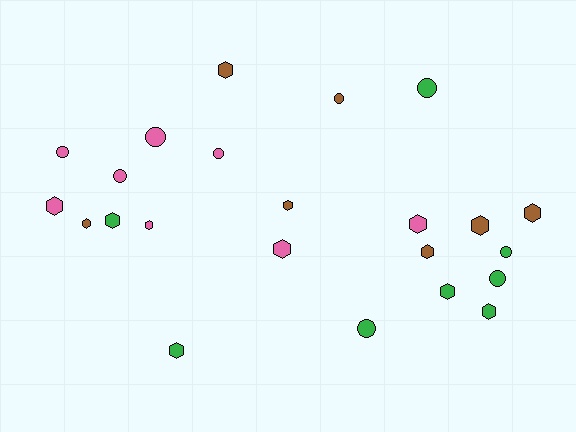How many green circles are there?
There are 4 green circles.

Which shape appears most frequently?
Hexagon, with 14 objects.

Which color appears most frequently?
Pink, with 8 objects.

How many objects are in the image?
There are 23 objects.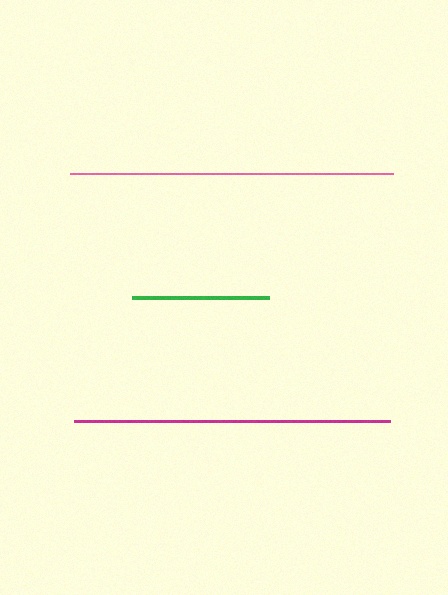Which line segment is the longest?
The pink line is the longest at approximately 323 pixels.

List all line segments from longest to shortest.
From longest to shortest: pink, magenta, green.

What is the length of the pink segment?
The pink segment is approximately 323 pixels long.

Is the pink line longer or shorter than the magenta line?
The pink line is longer than the magenta line.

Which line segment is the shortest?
The green line is the shortest at approximately 138 pixels.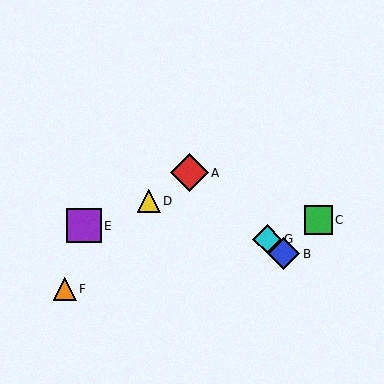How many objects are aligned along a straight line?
3 objects (A, B, G) are aligned along a straight line.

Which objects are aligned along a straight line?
Objects A, B, G are aligned along a straight line.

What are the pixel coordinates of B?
Object B is at (284, 254).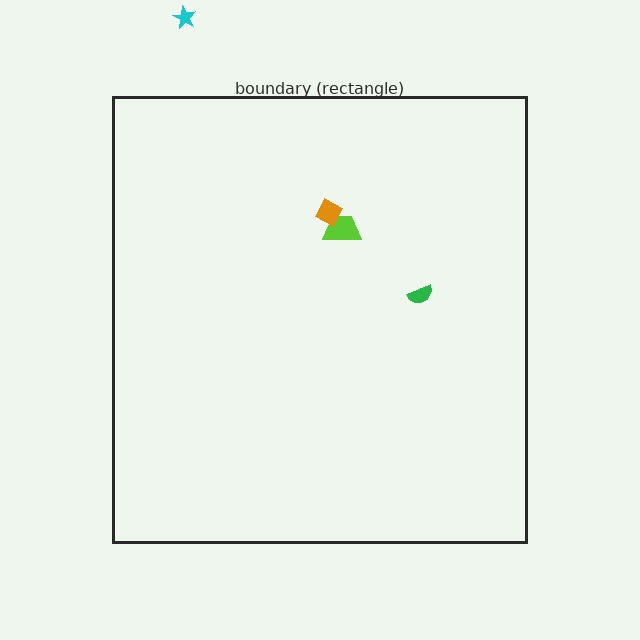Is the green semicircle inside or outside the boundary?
Inside.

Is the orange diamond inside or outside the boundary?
Inside.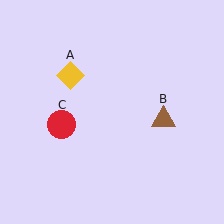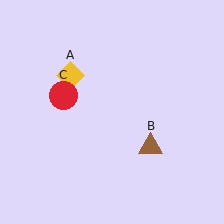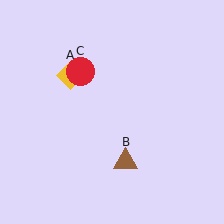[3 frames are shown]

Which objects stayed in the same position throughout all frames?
Yellow diamond (object A) remained stationary.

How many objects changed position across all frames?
2 objects changed position: brown triangle (object B), red circle (object C).